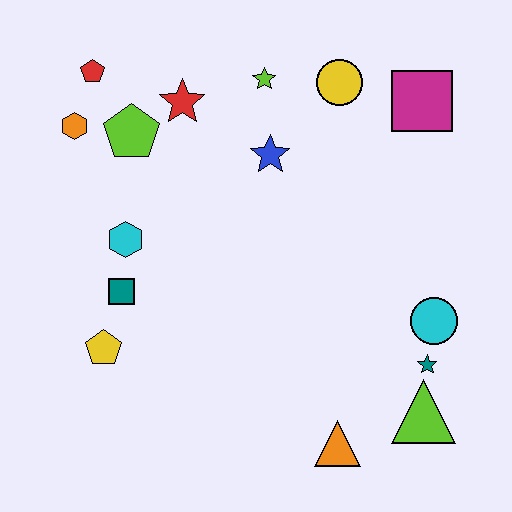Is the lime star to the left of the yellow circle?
Yes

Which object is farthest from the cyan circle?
The red pentagon is farthest from the cyan circle.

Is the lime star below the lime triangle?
No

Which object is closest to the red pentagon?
The orange hexagon is closest to the red pentagon.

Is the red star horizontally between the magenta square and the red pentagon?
Yes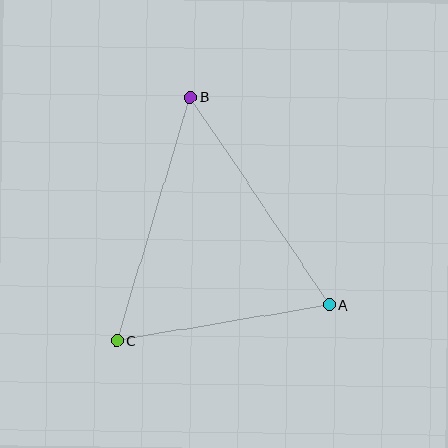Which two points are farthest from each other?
Points B and C are farthest from each other.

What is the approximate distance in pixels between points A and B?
The distance between A and B is approximately 250 pixels.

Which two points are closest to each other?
Points A and C are closest to each other.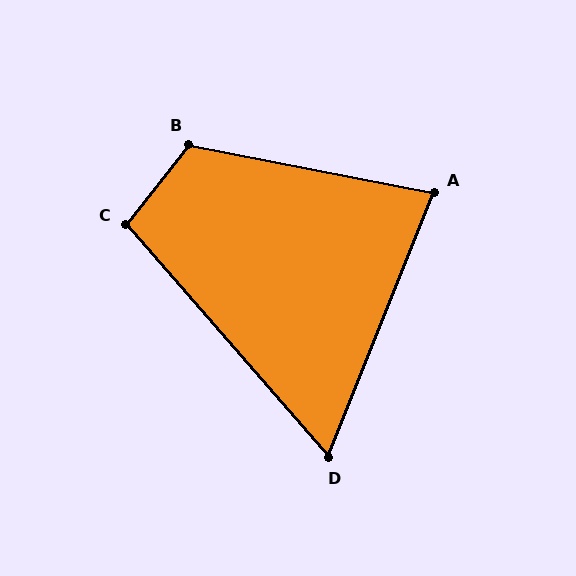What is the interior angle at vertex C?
Approximately 101 degrees (obtuse).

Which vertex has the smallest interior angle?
D, at approximately 63 degrees.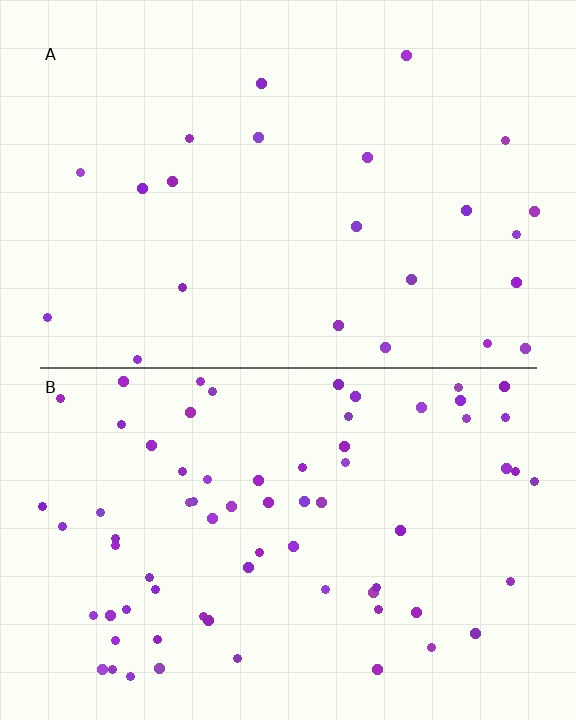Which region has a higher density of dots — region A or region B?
B (the bottom).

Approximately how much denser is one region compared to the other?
Approximately 3.1× — region B over region A.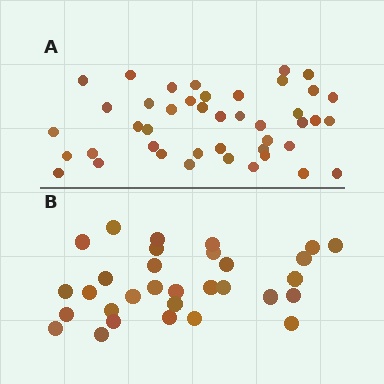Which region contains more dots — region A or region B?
Region A (the top region) has more dots.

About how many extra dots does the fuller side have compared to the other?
Region A has roughly 12 or so more dots than region B.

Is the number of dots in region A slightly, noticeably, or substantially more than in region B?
Region A has noticeably more, but not dramatically so. The ratio is roughly 1.4 to 1.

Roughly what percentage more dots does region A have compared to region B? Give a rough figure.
About 40% more.